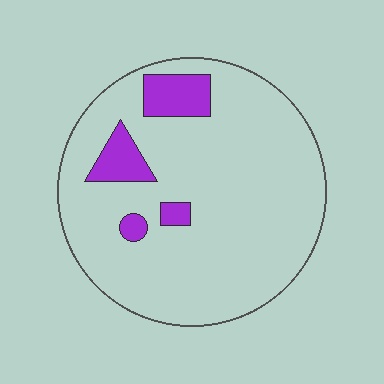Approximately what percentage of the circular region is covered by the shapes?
Approximately 10%.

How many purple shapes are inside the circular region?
4.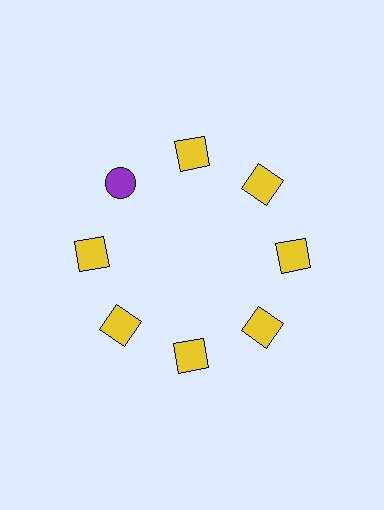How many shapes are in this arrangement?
There are 8 shapes arranged in a ring pattern.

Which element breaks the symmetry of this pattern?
The purple circle at roughly the 10 o'clock position breaks the symmetry. All other shapes are yellow squares.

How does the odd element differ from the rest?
It differs in both color (purple instead of yellow) and shape (circle instead of square).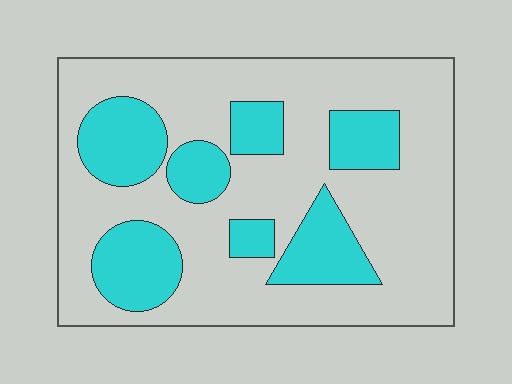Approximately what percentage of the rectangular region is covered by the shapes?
Approximately 30%.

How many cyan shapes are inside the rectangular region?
7.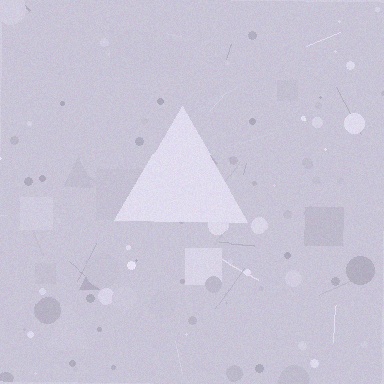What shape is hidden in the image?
A triangle is hidden in the image.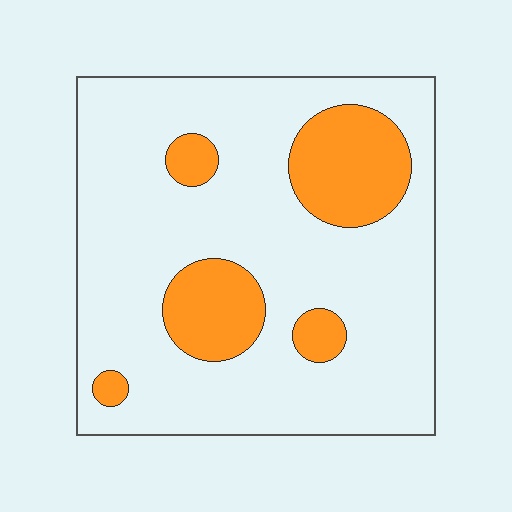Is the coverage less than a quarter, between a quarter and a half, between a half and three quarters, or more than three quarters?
Less than a quarter.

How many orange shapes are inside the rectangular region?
5.